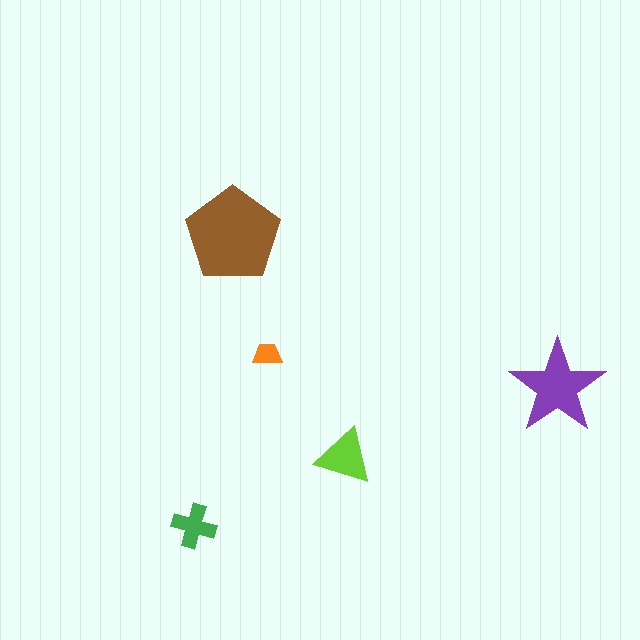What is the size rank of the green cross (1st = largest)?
4th.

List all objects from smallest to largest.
The orange trapezoid, the green cross, the lime triangle, the purple star, the brown pentagon.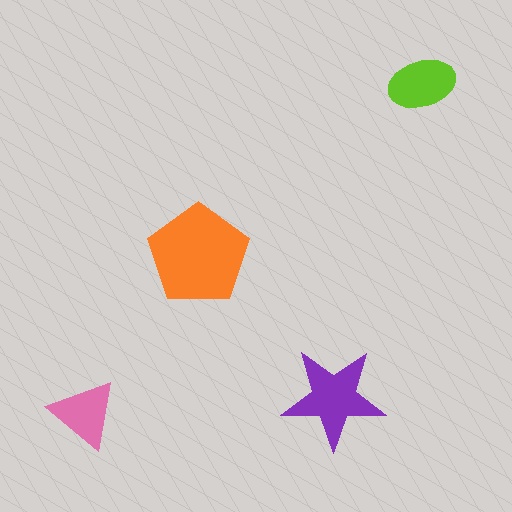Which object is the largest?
The orange pentagon.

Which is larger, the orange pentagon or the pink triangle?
The orange pentagon.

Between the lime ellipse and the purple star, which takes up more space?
The purple star.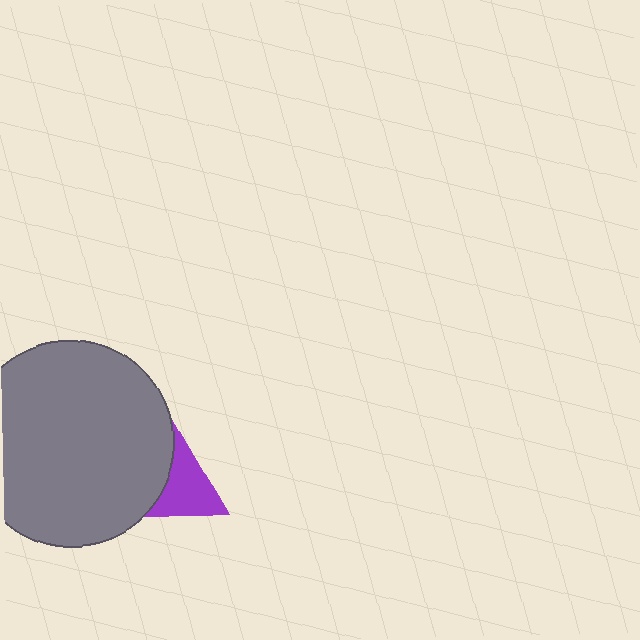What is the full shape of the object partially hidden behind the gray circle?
The partially hidden object is a purple triangle.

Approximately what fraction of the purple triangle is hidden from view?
Roughly 48% of the purple triangle is hidden behind the gray circle.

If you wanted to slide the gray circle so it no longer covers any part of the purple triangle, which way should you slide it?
Slide it left — that is the most direct way to separate the two shapes.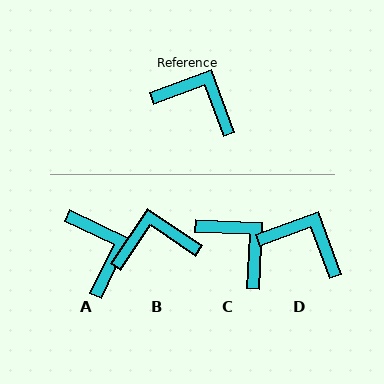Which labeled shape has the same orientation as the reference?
D.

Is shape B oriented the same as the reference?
No, it is off by about 36 degrees.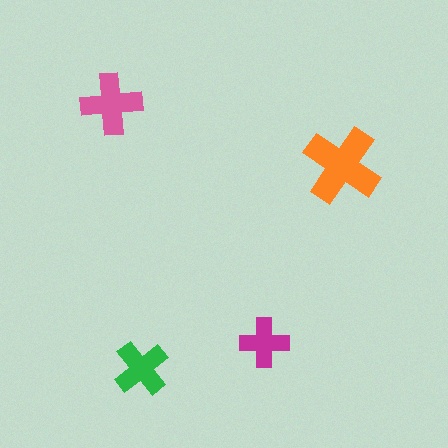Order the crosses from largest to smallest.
the orange one, the pink one, the green one, the magenta one.